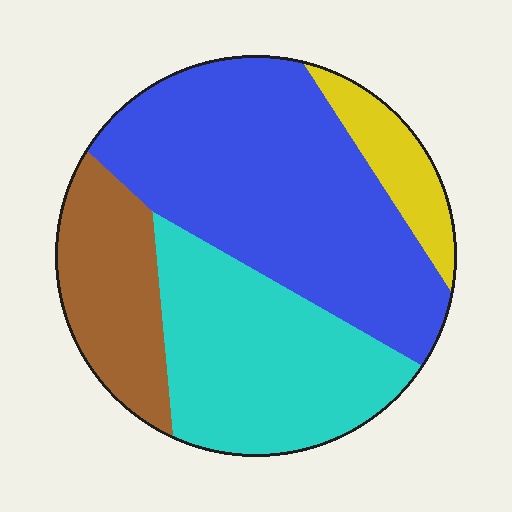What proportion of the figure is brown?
Brown covers roughly 15% of the figure.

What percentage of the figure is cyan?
Cyan takes up between a sixth and a third of the figure.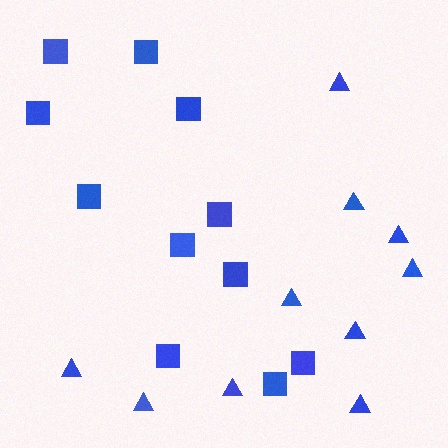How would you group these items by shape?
There are 2 groups: one group of squares (11) and one group of triangles (10).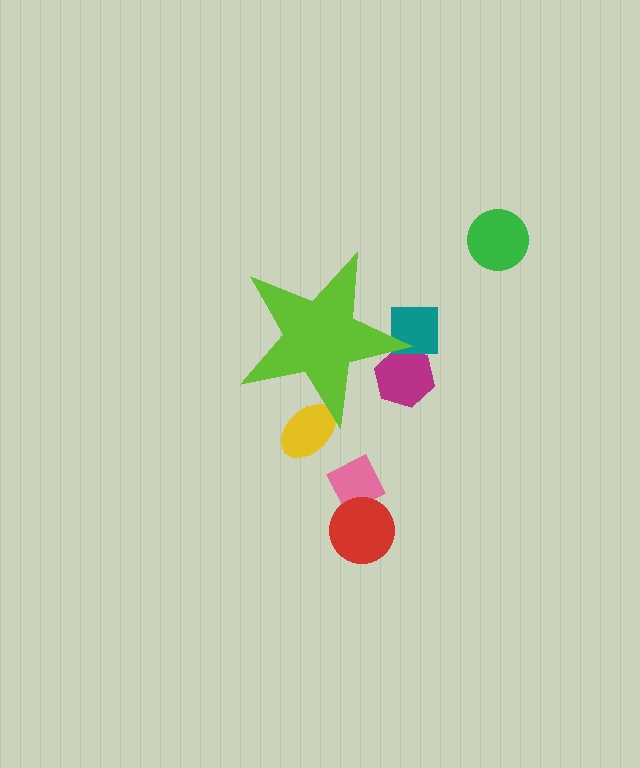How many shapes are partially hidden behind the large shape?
3 shapes are partially hidden.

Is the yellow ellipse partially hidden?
Yes, the yellow ellipse is partially hidden behind the lime star.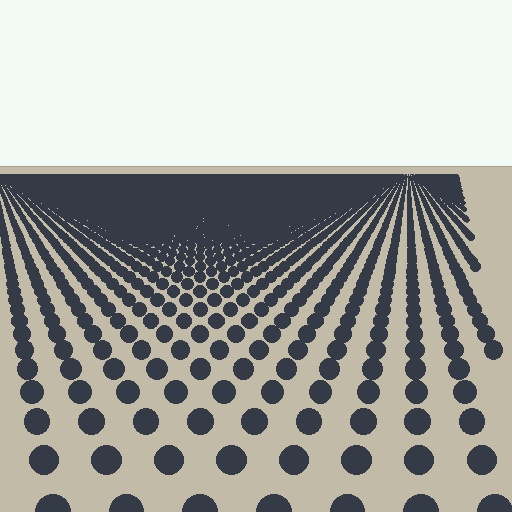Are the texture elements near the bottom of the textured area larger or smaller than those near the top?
Larger. Near the bottom, elements are closer to the viewer and appear at a bigger on-screen size.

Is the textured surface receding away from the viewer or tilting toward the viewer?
The surface is receding away from the viewer. Texture elements get smaller and denser toward the top.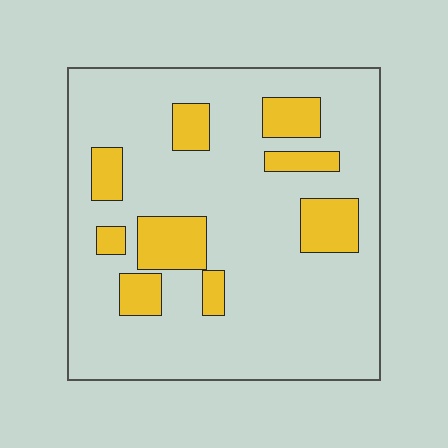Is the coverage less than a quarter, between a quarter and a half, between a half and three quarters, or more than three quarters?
Less than a quarter.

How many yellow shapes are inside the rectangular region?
9.